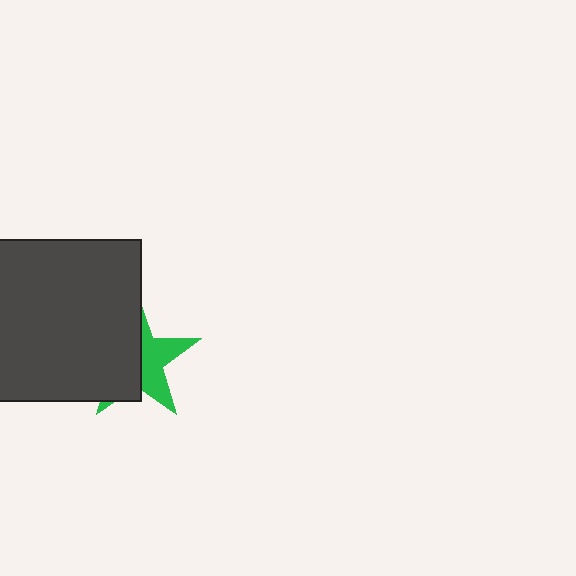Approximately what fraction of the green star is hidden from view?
Roughly 56% of the green star is hidden behind the dark gray square.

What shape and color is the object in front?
The object in front is a dark gray square.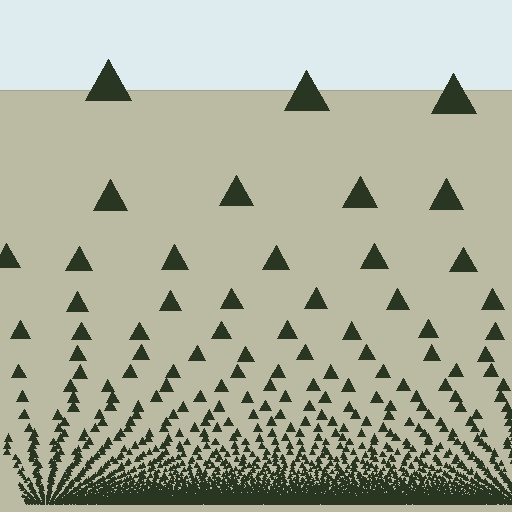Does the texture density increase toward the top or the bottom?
Density increases toward the bottom.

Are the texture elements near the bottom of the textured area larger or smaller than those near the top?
Smaller. The gradient is inverted — elements near the bottom are smaller and denser.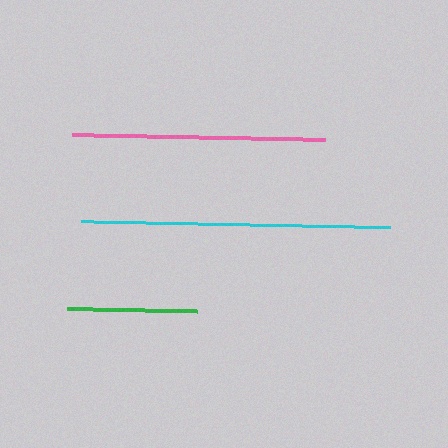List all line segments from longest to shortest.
From longest to shortest: cyan, pink, green.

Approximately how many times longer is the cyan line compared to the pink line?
The cyan line is approximately 1.2 times the length of the pink line.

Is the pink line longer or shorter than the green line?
The pink line is longer than the green line.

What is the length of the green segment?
The green segment is approximately 130 pixels long.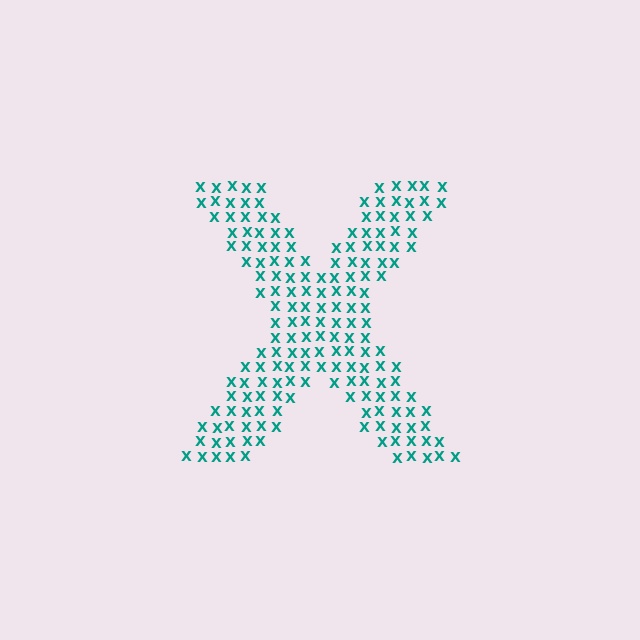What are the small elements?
The small elements are letter X's.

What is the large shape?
The large shape is the letter X.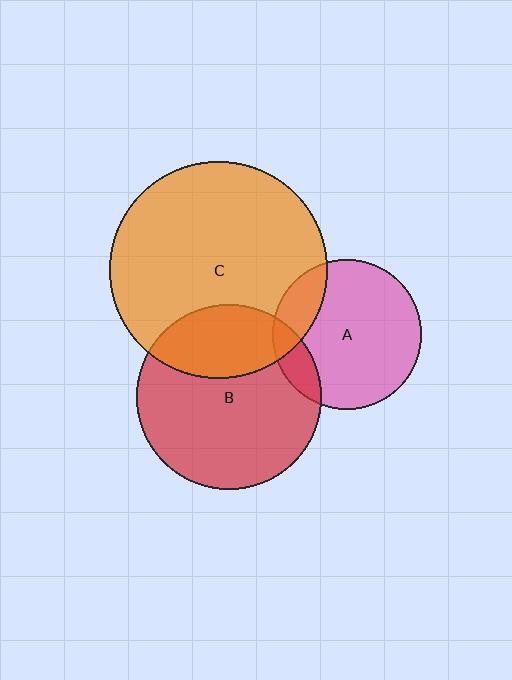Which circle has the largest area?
Circle C (orange).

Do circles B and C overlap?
Yes.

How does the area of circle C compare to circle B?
Approximately 1.4 times.